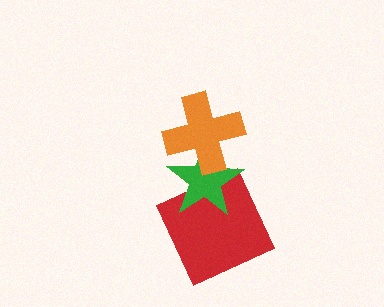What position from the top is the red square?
The red square is 3rd from the top.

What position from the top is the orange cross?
The orange cross is 1st from the top.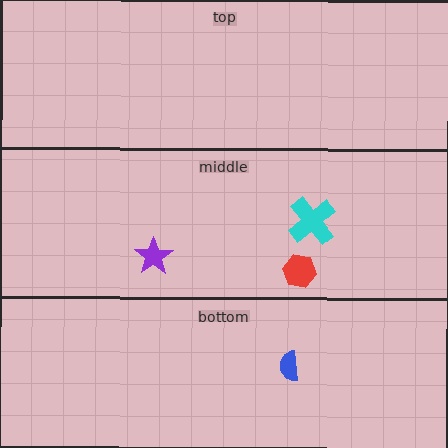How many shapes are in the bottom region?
1.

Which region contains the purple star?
The middle region.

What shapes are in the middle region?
The red hexagon, the cyan cross, the purple star.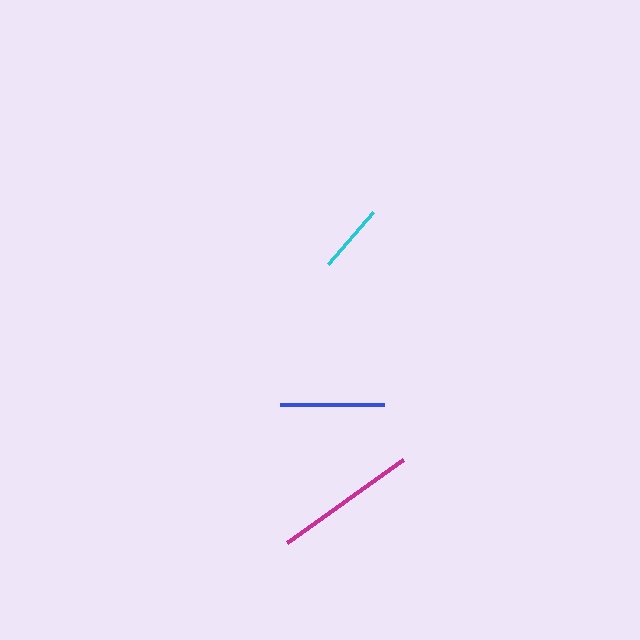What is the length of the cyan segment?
The cyan segment is approximately 69 pixels long.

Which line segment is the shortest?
The cyan line is the shortest at approximately 69 pixels.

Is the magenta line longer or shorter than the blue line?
The magenta line is longer than the blue line.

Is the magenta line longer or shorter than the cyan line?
The magenta line is longer than the cyan line.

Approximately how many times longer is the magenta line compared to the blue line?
The magenta line is approximately 1.4 times the length of the blue line.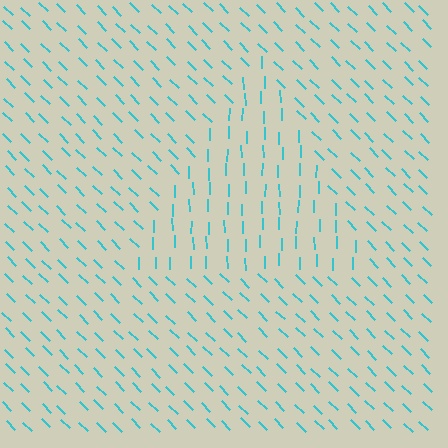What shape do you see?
I see a triangle.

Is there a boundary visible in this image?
Yes, there is a texture boundary formed by a change in line orientation.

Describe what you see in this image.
The image is filled with small cyan line segments. A triangle region in the image has lines oriented differently from the surrounding lines, creating a visible texture boundary.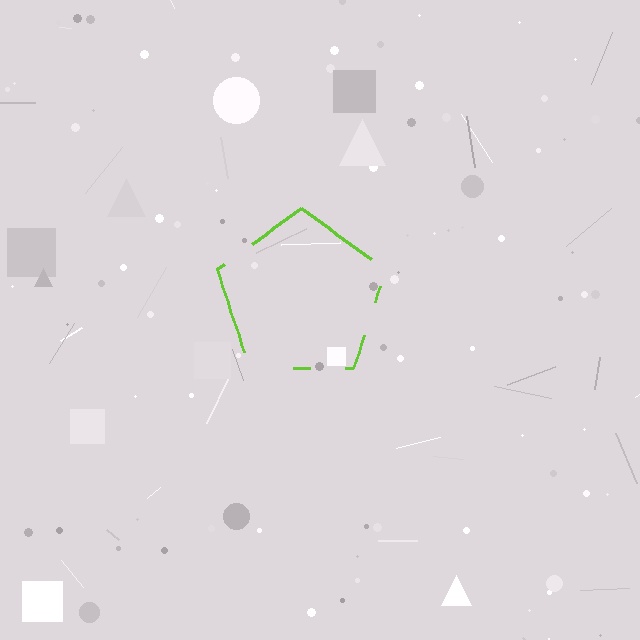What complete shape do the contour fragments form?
The contour fragments form a pentagon.